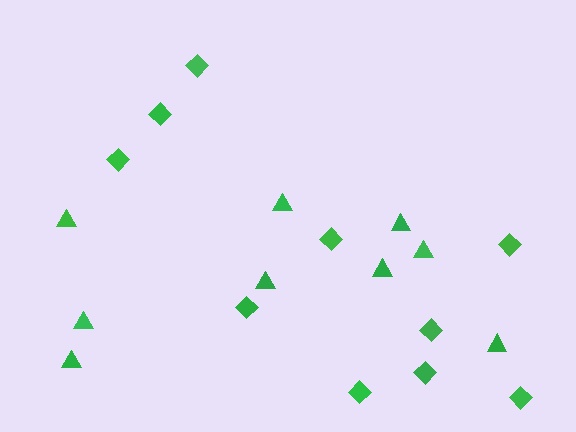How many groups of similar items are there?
There are 2 groups: one group of diamonds (10) and one group of triangles (9).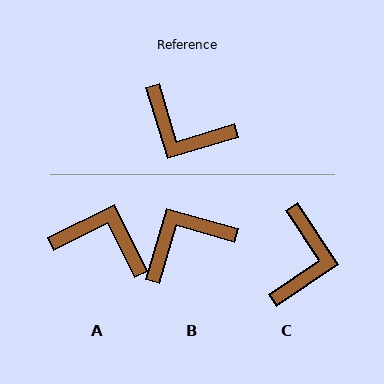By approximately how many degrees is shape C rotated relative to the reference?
Approximately 107 degrees counter-clockwise.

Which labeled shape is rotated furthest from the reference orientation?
A, about 171 degrees away.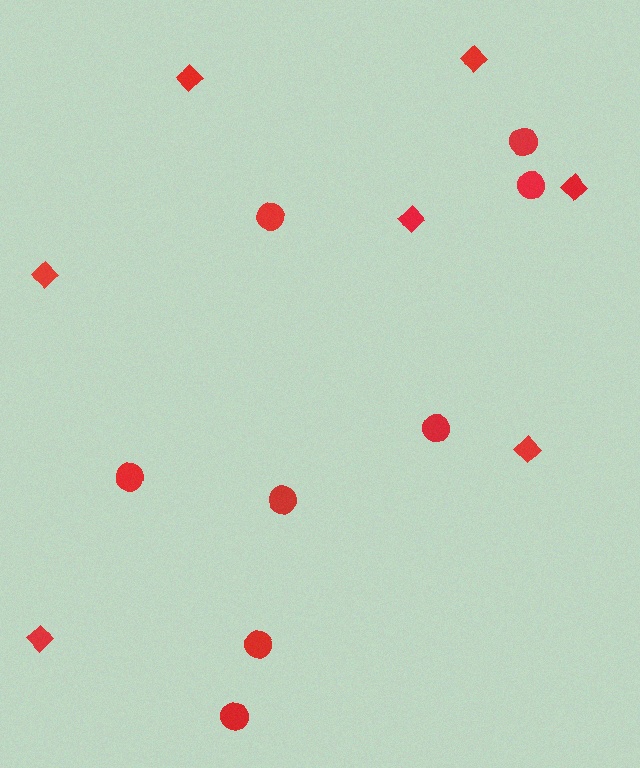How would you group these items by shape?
There are 2 groups: one group of circles (8) and one group of diamonds (7).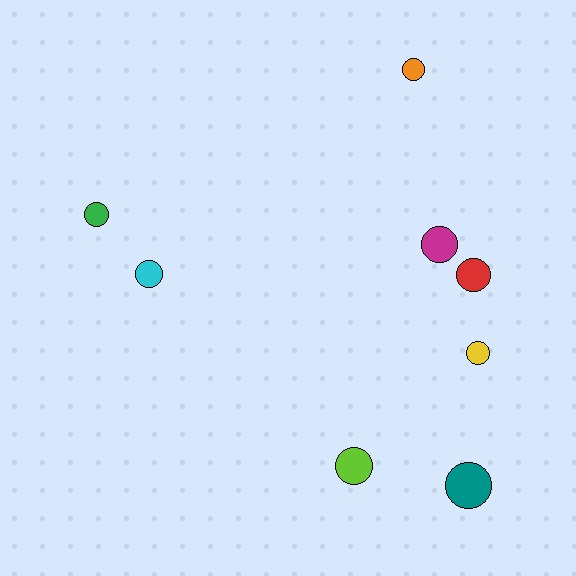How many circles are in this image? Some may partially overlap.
There are 8 circles.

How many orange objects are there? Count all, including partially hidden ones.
There is 1 orange object.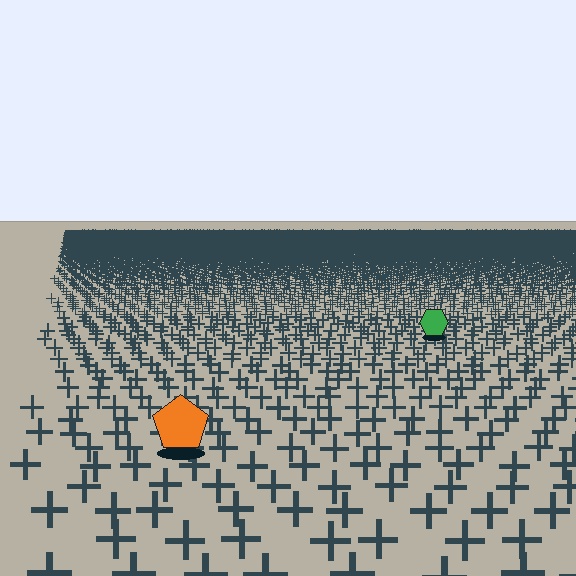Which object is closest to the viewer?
The orange pentagon is closest. The texture marks near it are larger and more spread out.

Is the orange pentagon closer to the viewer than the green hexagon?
Yes. The orange pentagon is closer — you can tell from the texture gradient: the ground texture is coarser near it.